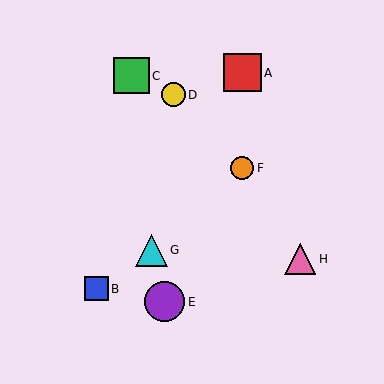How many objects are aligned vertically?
2 objects (A, F) are aligned vertically.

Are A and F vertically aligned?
Yes, both are at x≈242.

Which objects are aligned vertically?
Objects A, F are aligned vertically.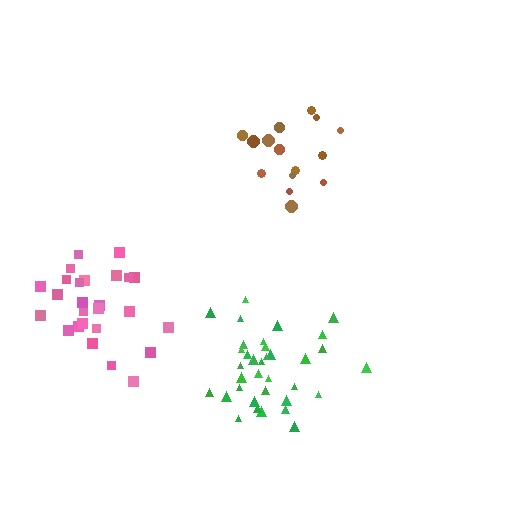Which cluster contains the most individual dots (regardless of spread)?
Green (35).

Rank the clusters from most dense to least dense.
green, pink, brown.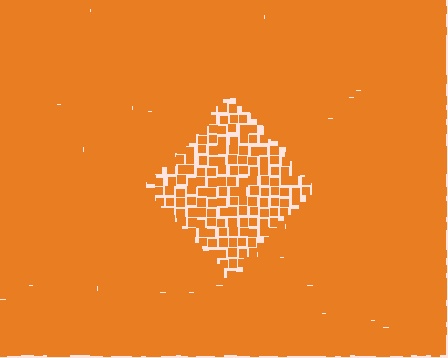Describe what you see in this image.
The image contains small orange elements arranged at two different densities. A diamond-shaped region is visible where the elements are less densely packed than the surrounding area.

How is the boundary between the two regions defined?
The boundary is defined by a change in element density (approximately 2.2x ratio). All elements are the same color, size, and shape.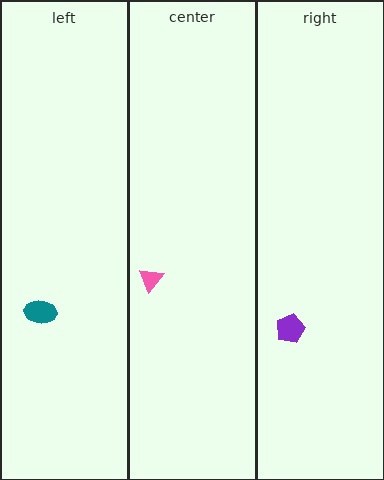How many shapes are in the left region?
1.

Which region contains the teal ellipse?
The left region.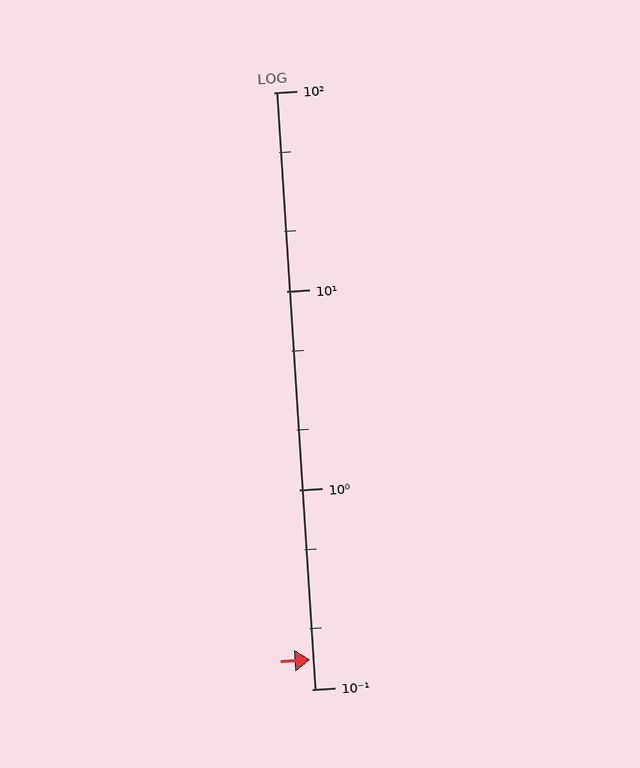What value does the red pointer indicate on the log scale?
The pointer indicates approximately 0.14.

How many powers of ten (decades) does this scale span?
The scale spans 3 decades, from 0.1 to 100.